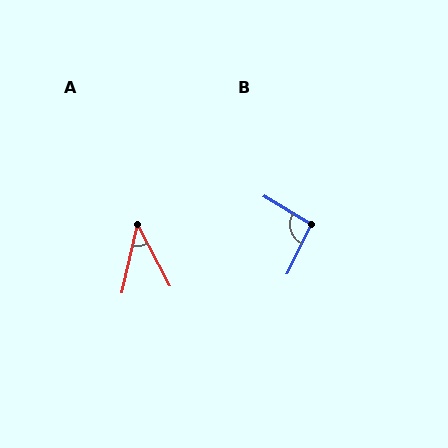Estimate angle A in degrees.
Approximately 41 degrees.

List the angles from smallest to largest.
A (41°), B (94°).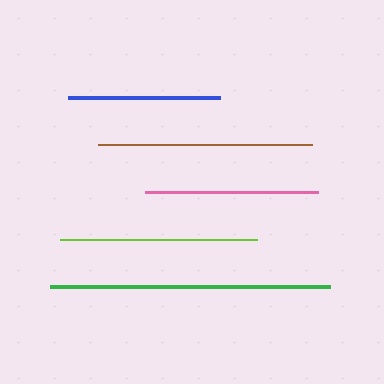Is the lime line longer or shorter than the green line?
The green line is longer than the lime line.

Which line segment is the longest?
The green line is the longest at approximately 281 pixels.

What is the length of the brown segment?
The brown segment is approximately 213 pixels long.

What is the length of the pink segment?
The pink segment is approximately 172 pixels long.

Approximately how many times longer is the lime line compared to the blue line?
The lime line is approximately 1.3 times the length of the blue line.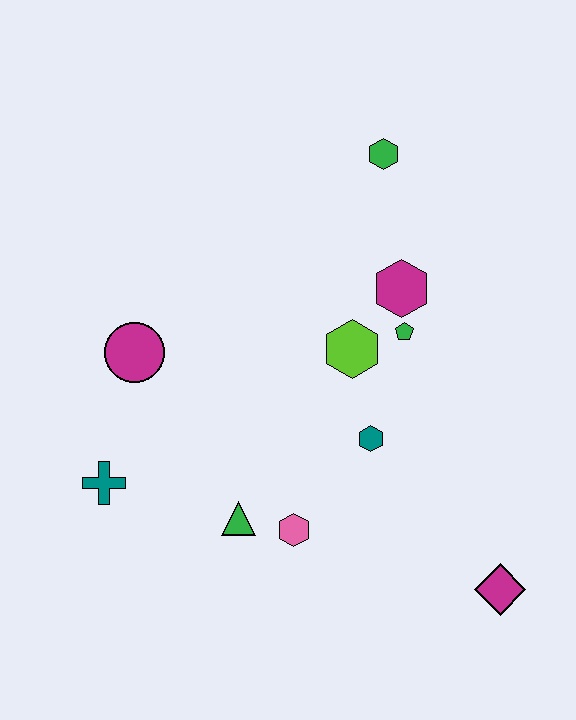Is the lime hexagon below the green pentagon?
Yes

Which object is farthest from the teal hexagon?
The green hexagon is farthest from the teal hexagon.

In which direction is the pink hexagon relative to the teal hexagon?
The pink hexagon is below the teal hexagon.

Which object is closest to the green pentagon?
The magenta hexagon is closest to the green pentagon.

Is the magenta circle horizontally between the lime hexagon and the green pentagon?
No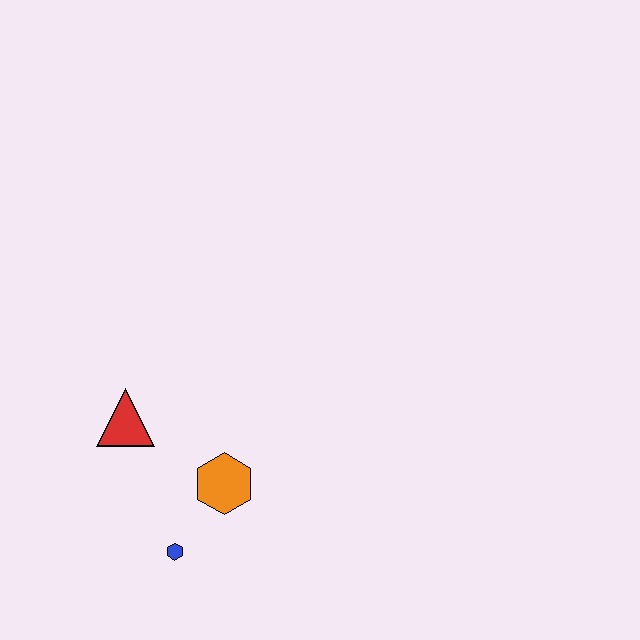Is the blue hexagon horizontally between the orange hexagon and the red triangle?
Yes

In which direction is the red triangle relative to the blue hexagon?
The red triangle is above the blue hexagon.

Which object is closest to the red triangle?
The orange hexagon is closest to the red triangle.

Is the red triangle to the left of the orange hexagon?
Yes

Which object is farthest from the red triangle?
The blue hexagon is farthest from the red triangle.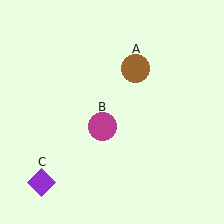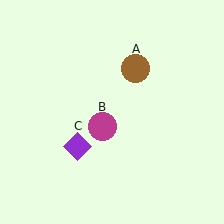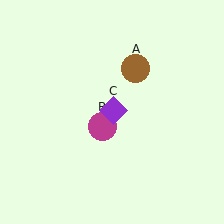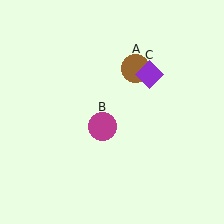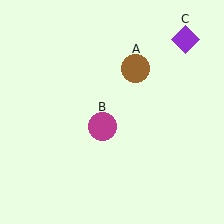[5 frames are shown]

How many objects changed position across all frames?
1 object changed position: purple diamond (object C).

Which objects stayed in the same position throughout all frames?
Brown circle (object A) and magenta circle (object B) remained stationary.